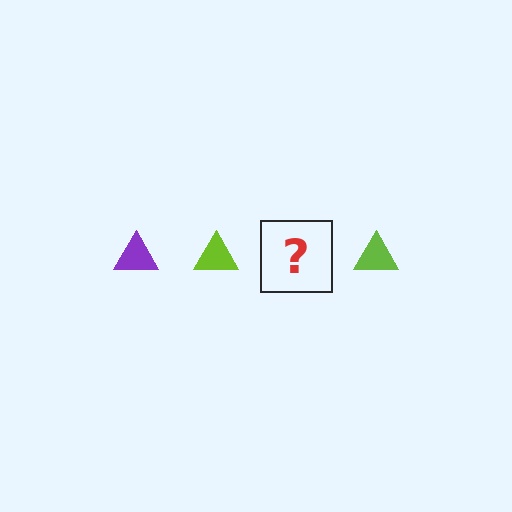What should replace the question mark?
The question mark should be replaced with a purple triangle.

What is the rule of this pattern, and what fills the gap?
The rule is that the pattern cycles through purple, lime triangles. The gap should be filled with a purple triangle.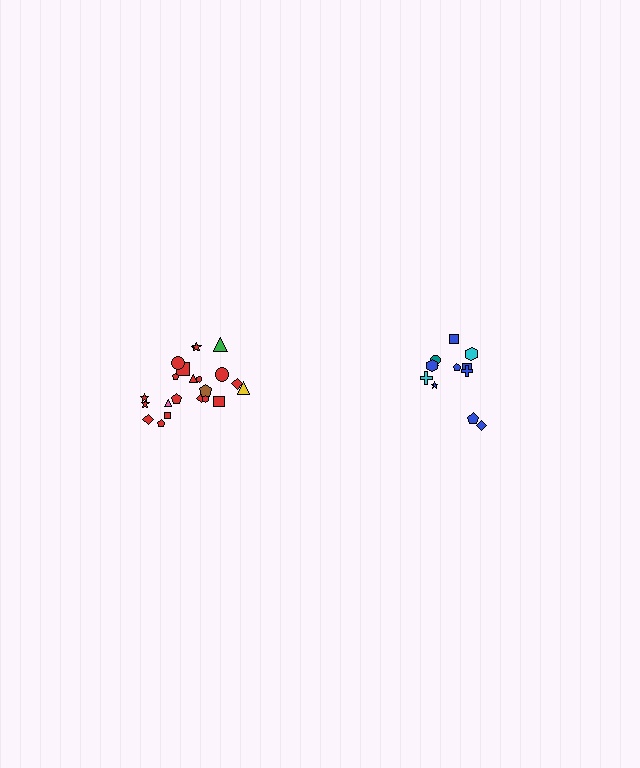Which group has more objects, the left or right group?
The left group.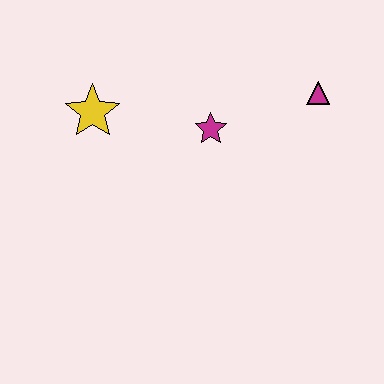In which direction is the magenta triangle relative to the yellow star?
The magenta triangle is to the right of the yellow star.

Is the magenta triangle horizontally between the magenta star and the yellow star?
No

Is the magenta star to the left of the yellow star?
No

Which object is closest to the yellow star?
The magenta star is closest to the yellow star.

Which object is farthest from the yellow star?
The magenta triangle is farthest from the yellow star.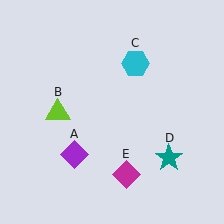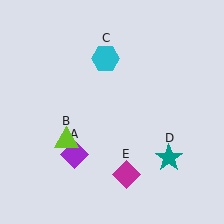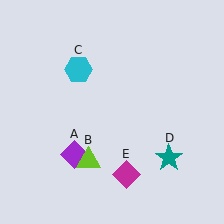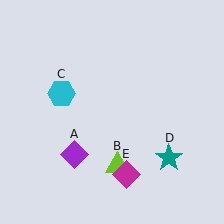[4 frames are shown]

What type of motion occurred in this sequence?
The lime triangle (object B), cyan hexagon (object C) rotated counterclockwise around the center of the scene.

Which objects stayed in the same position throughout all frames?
Purple diamond (object A) and teal star (object D) and magenta diamond (object E) remained stationary.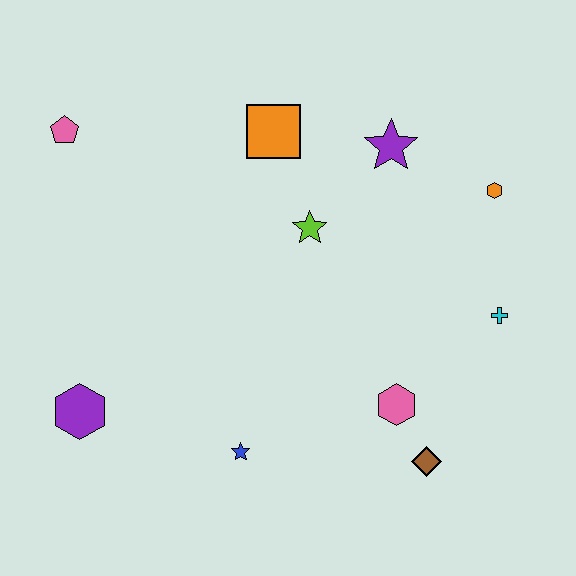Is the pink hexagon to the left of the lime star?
No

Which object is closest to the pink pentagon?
The orange square is closest to the pink pentagon.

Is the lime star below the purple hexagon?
No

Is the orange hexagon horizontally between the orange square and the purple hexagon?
No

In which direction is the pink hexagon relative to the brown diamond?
The pink hexagon is above the brown diamond.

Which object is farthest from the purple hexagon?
The orange hexagon is farthest from the purple hexagon.